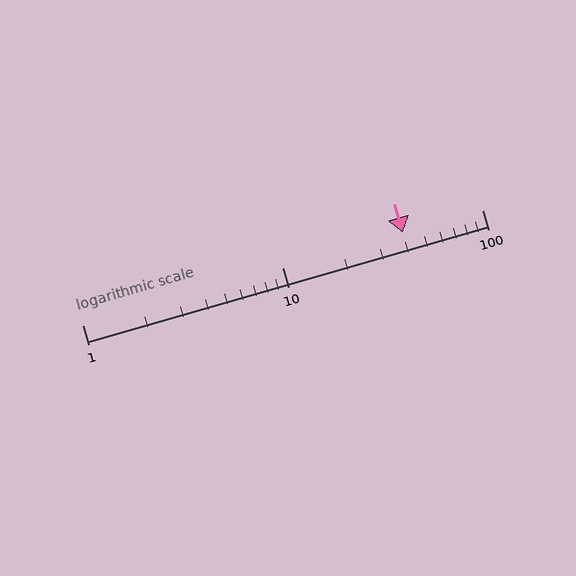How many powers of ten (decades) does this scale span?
The scale spans 2 decades, from 1 to 100.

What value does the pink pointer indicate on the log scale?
The pointer indicates approximately 40.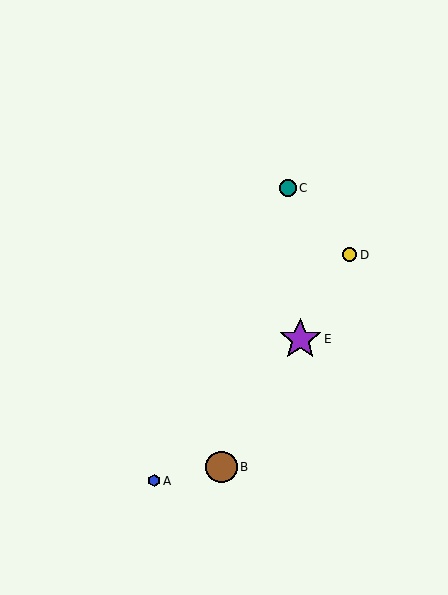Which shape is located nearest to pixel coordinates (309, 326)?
The purple star (labeled E) at (300, 339) is nearest to that location.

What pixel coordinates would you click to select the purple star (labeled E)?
Click at (300, 339) to select the purple star E.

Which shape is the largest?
The purple star (labeled E) is the largest.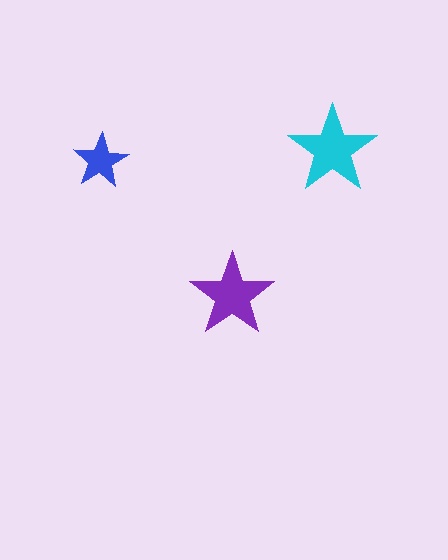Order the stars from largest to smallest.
the cyan one, the purple one, the blue one.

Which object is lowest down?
The purple star is bottommost.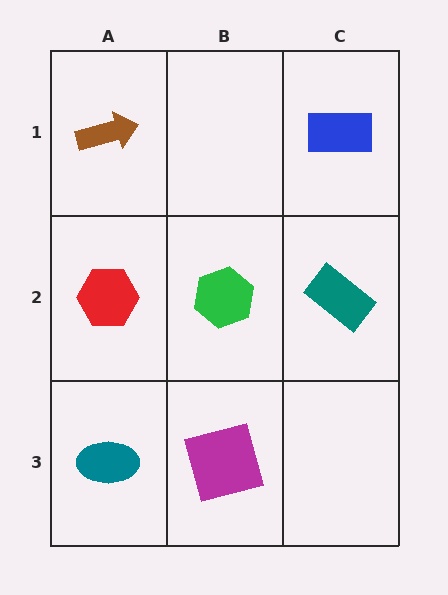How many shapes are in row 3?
2 shapes.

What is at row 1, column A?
A brown arrow.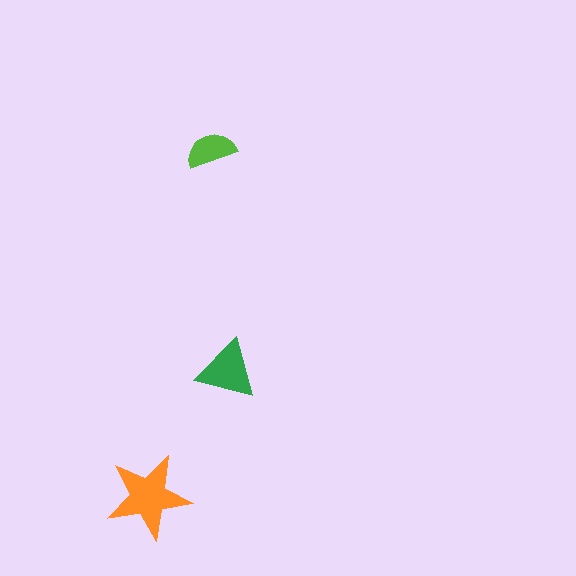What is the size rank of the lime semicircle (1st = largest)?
3rd.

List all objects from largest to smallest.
The orange star, the green triangle, the lime semicircle.